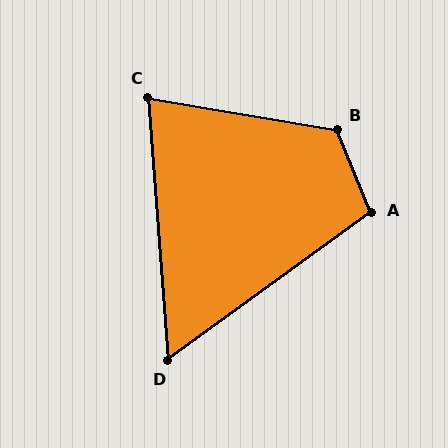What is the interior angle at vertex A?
Approximately 104 degrees (obtuse).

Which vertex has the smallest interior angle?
D, at approximately 58 degrees.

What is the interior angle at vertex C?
Approximately 76 degrees (acute).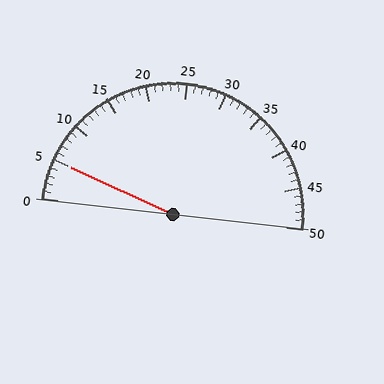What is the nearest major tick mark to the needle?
The nearest major tick mark is 5.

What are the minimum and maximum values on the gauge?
The gauge ranges from 0 to 50.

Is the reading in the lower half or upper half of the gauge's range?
The reading is in the lower half of the range (0 to 50).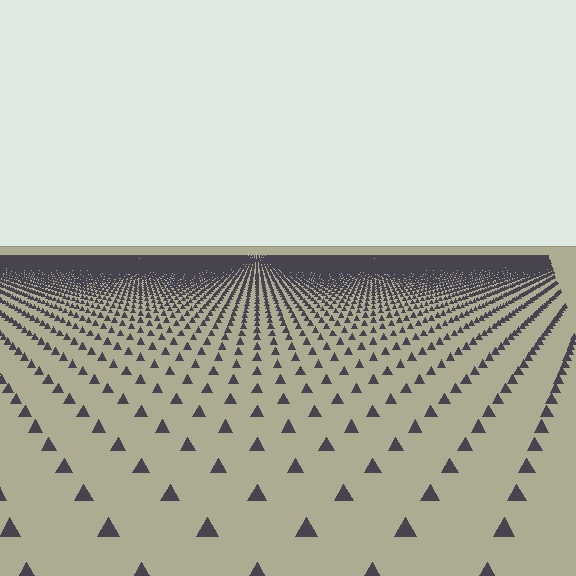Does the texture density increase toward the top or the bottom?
Density increases toward the top.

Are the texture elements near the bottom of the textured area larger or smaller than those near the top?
Larger. Near the bottom, elements are closer to the viewer and appear at a bigger on-screen size.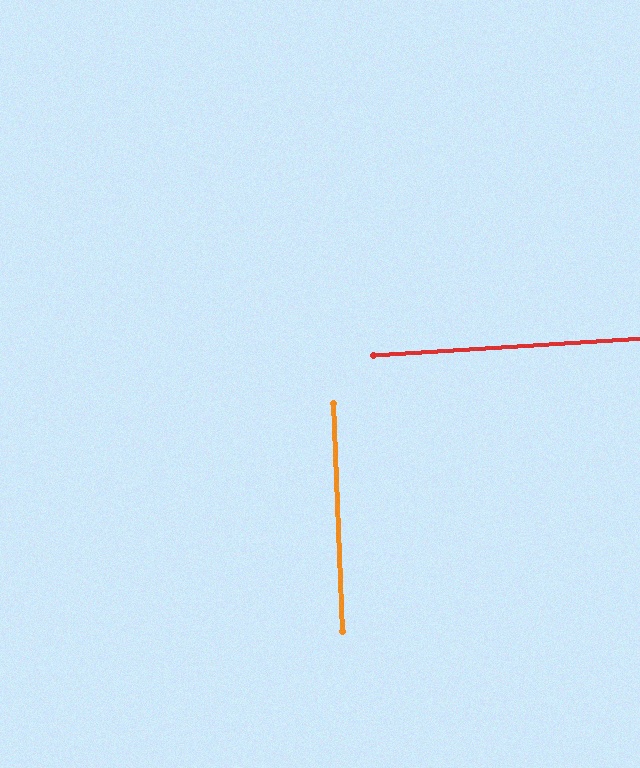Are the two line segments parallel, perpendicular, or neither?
Perpendicular — they meet at approximately 88°.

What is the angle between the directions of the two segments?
Approximately 88 degrees.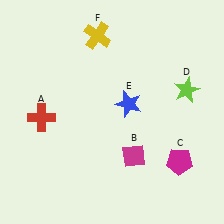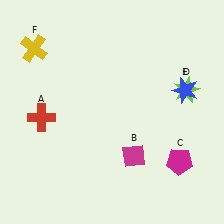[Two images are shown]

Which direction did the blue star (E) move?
The blue star (E) moved right.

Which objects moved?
The objects that moved are: the blue star (E), the yellow cross (F).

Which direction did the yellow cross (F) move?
The yellow cross (F) moved left.